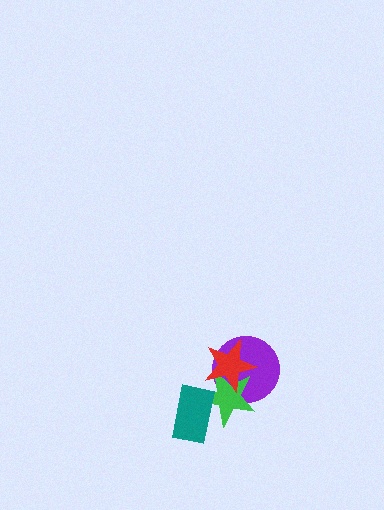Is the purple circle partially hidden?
Yes, it is partially covered by another shape.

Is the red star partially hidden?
No, no other shape covers it.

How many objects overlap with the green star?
3 objects overlap with the green star.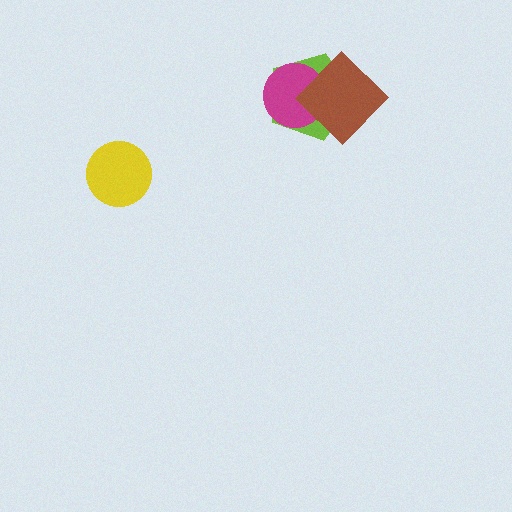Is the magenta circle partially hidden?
Yes, it is partially covered by another shape.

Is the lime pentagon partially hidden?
Yes, it is partially covered by another shape.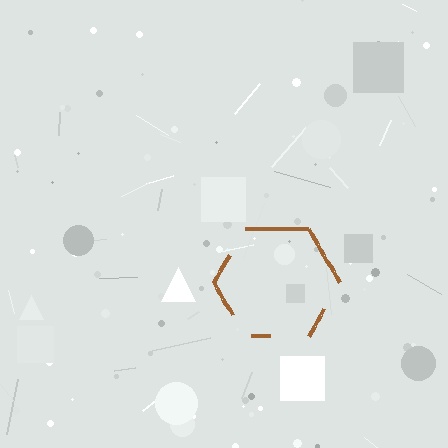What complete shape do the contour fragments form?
The contour fragments form a hexagon.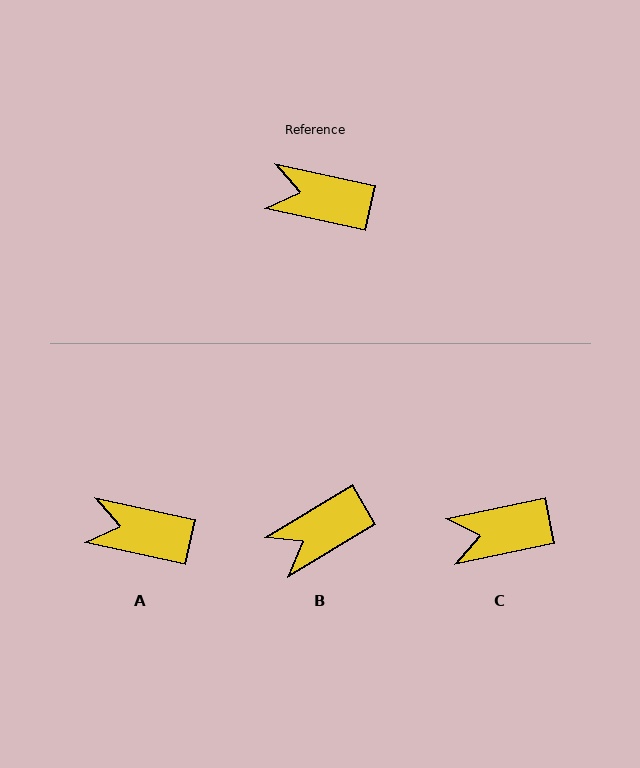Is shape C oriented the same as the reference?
No, it is off by about 24 degrees.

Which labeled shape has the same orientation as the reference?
A.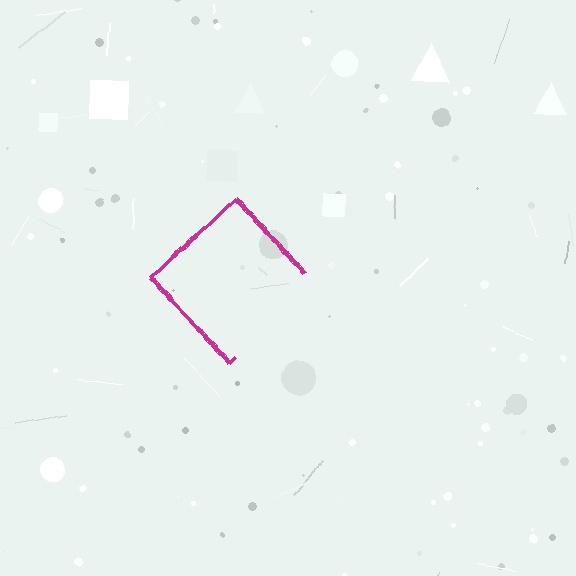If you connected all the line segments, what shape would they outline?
They would outline a diamond.